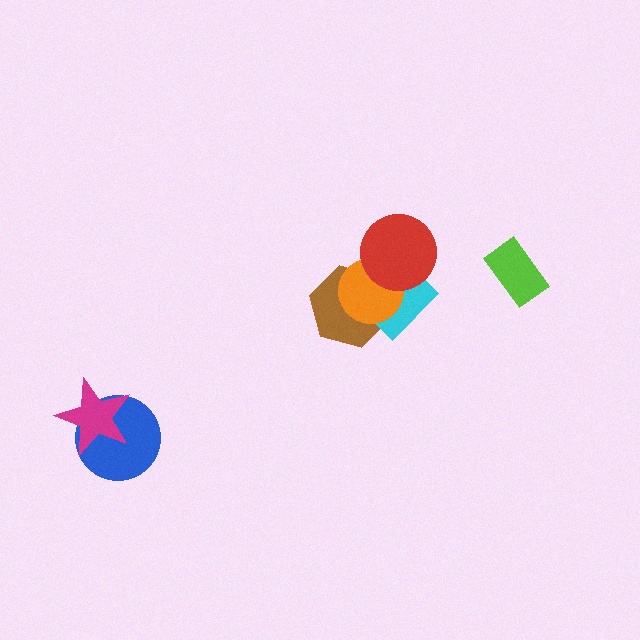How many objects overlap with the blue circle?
1 object overlaps with the blue circle.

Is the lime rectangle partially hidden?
No, no other shape covers it.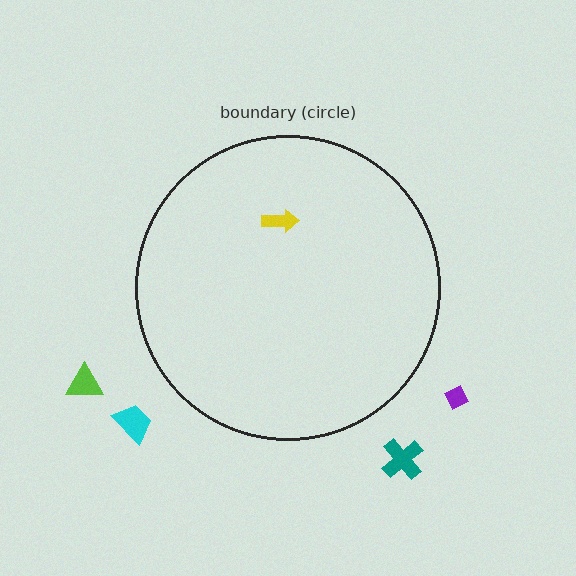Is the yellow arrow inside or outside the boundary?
Inside.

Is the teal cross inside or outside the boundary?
Outside.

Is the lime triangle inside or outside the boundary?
Outside.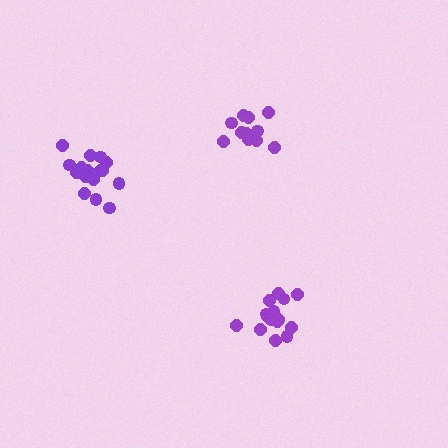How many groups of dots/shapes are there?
There are 3 groups.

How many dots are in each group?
Group 1: 16 dots, Group 2: 15 dots, Group 3: 12 dots (43 total).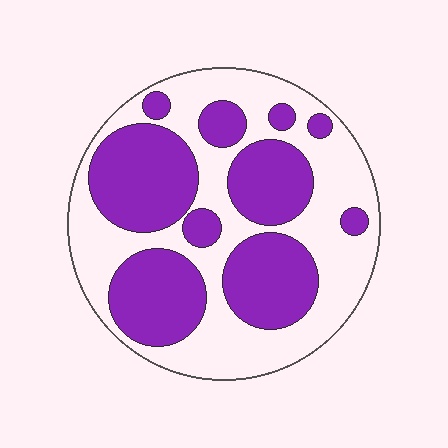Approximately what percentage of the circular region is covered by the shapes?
Approximately 45%.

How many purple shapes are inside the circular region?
10.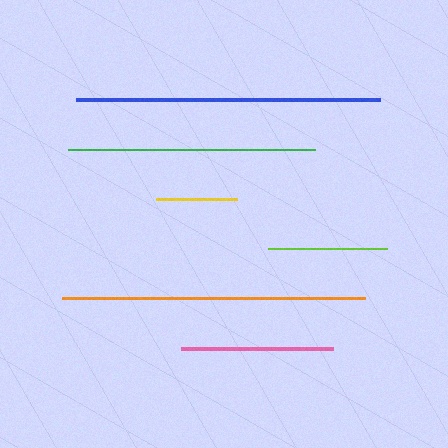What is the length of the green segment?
The green segment is approximately 247 pixels long.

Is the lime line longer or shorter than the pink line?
The pink line is longer than the lime line.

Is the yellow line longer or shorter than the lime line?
The lime line is longer than the yellow line.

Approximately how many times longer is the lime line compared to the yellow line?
The lime line is approximately 1.5 times the length of the yellow line.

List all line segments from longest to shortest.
From longest to shortest: blue, orange, green, pink, lime, yellow.